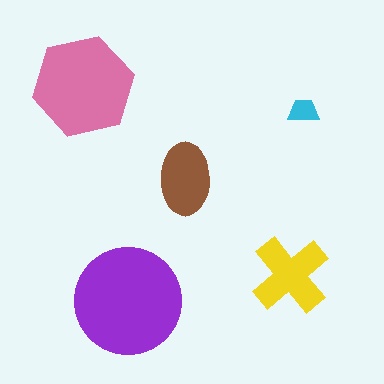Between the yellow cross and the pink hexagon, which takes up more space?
The pink hexagon.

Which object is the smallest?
The cyan trapezoid.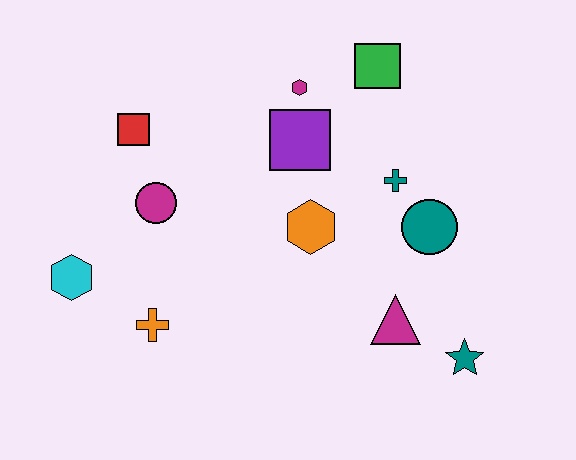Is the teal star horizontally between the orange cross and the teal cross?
No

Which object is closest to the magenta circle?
The red square is closest to the magenta circle.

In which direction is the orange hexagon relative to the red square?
The orange hexagon is to the right of the red square.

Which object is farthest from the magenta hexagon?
The teal star is farthest from the magenta hexagon.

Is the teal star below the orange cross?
Yes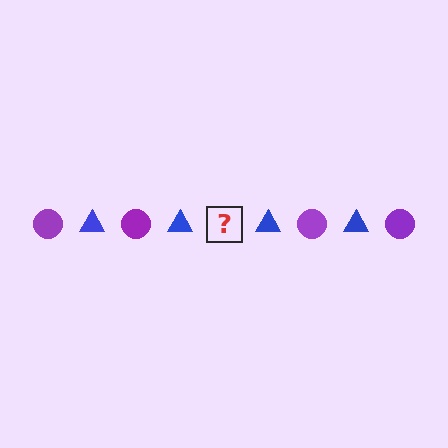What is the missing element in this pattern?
The missing element is a purple circle.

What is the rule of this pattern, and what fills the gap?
The rule is that the pattern alternates between purple circle and blue triangle. The gap should be filled with a purple circle.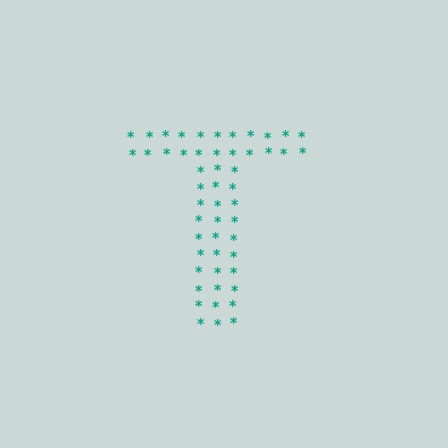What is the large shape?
The large shape is the letter T.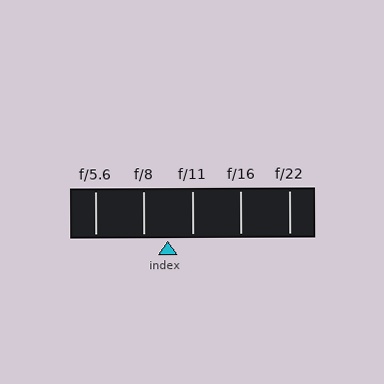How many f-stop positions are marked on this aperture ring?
There are 5 f-stop positions marked.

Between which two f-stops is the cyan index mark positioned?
The index mark is between f/8 and f/11.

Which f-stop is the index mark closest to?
The index mark is closest to f/8.